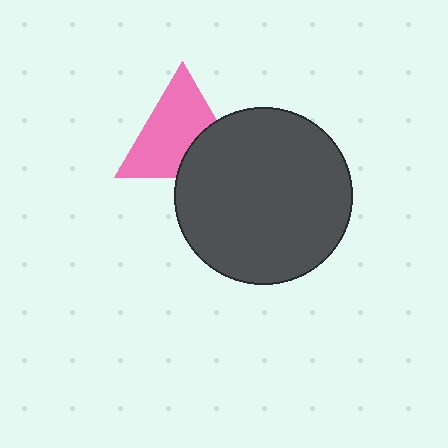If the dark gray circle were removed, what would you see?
You would see the complete pink triangle.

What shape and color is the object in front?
The object in front is a dark gray circle.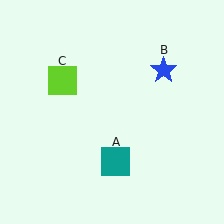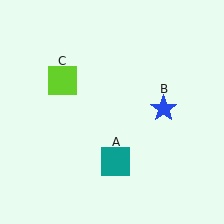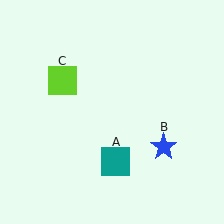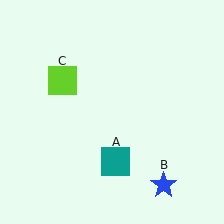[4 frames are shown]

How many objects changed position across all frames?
1 object changed position: blue star (object B).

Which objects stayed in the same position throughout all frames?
Teal square (object A) and lime square (object C) remained stationary.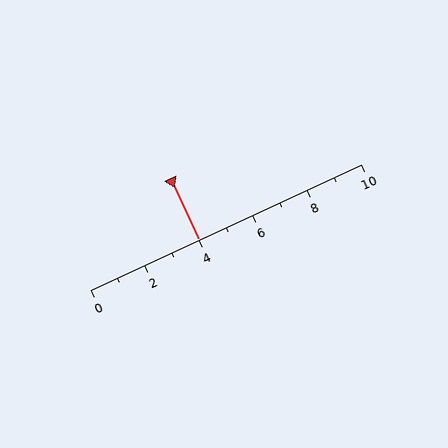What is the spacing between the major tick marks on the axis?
The major ticks are spaced 2 apart.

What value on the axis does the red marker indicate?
The marker indicates approximately 4.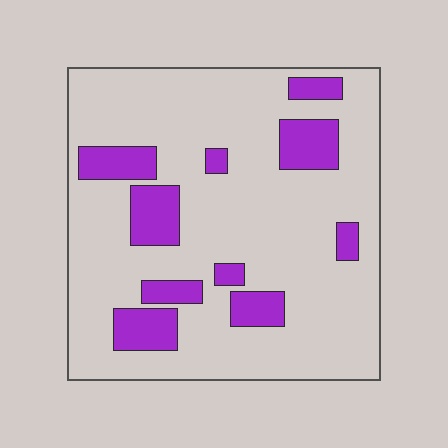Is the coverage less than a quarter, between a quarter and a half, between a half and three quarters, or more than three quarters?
Less than a quarter.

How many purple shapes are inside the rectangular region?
10.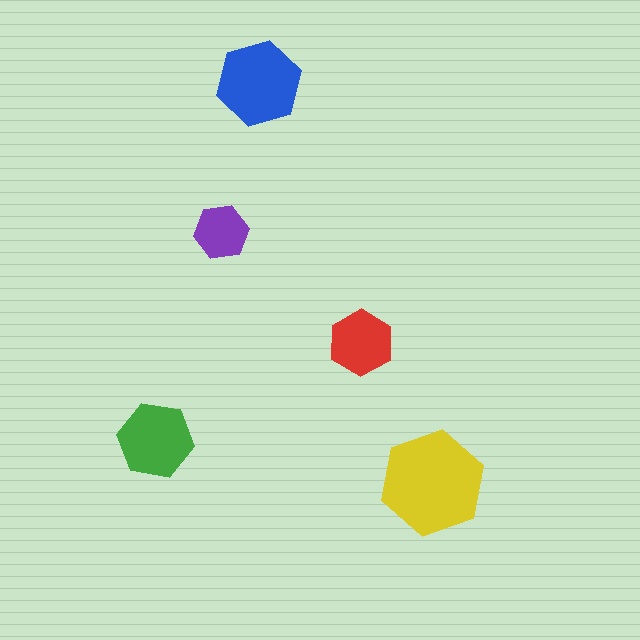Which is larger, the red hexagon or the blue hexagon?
The blue one.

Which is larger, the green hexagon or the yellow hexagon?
The yellow one.